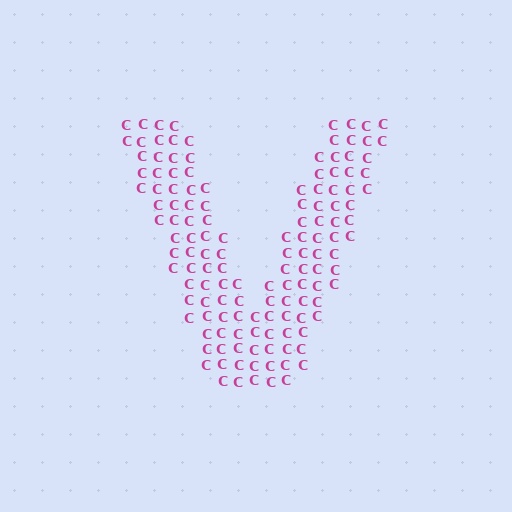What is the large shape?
The large shape is the letter V.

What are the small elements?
The small elements are letter C's.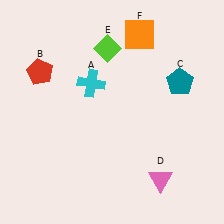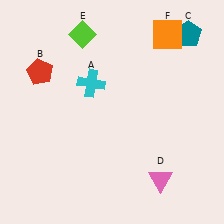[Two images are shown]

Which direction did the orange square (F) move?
The orange square (F) moved right.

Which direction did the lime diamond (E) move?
The lime diamond (E) moved left.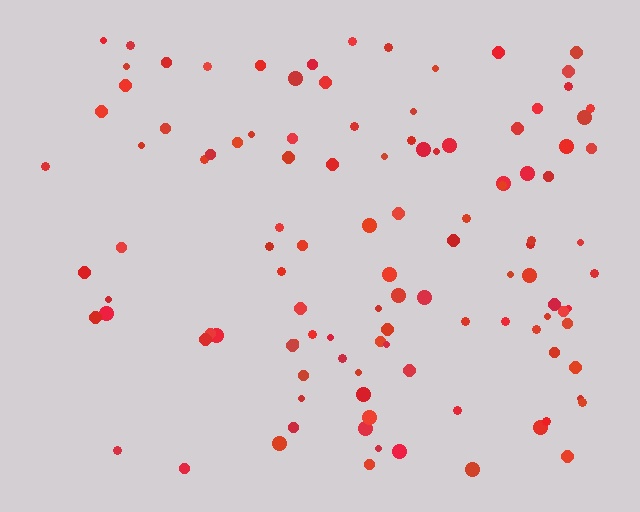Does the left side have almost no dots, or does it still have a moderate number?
Still a moderate number, just noticeably fewer than the right.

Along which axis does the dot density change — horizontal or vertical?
Horizontal.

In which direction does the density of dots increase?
From left to right, with the right side densest.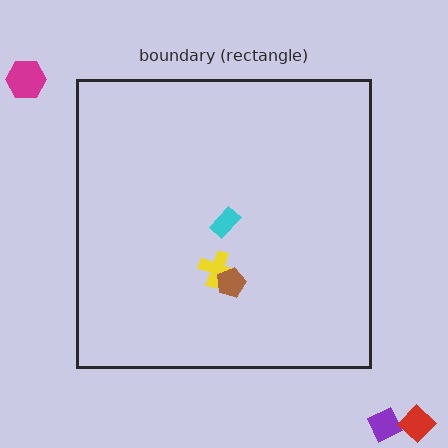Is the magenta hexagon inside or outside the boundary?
Outside.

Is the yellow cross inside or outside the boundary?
Inside.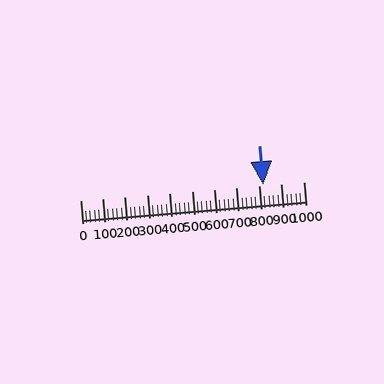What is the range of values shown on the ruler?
The ruler shows values from 0 to 1000.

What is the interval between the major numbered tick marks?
The major tick marks are spaced 100 units apart.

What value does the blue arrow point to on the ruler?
The blue arrow points to approximately 820.